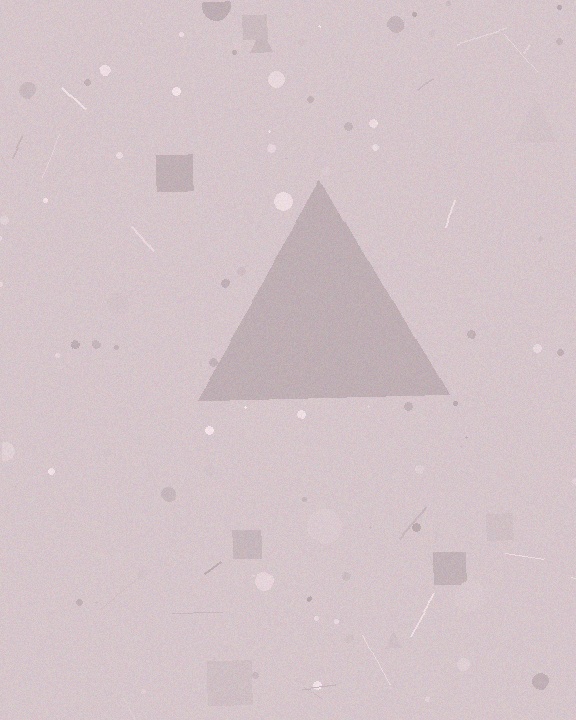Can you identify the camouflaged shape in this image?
The camouflaged shape is a triangle.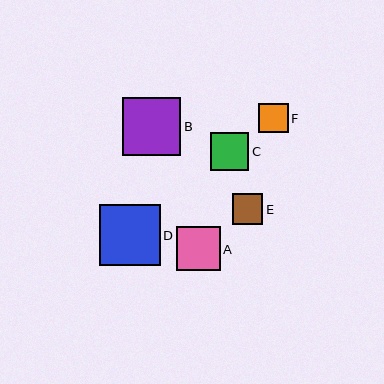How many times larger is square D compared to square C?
Square D is approximately 1.6 times the size of square C.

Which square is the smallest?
Square F is the smallest with a size of approximately 29 pixels.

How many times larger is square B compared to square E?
Square B is approximately 1.9 times the size of square E.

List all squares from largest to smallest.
From largest to smallest: D, B, A, C, E, F.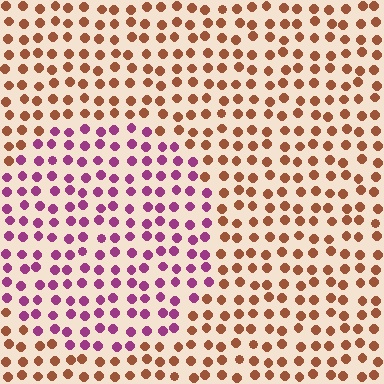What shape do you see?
I see a circle.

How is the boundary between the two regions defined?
The boundary is defined purely by a slight shift in hue (about 63 degrees). Spacing, size, and orientation are identical on both sides.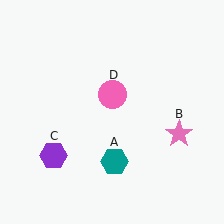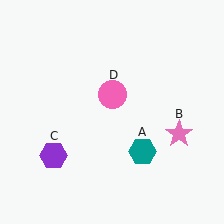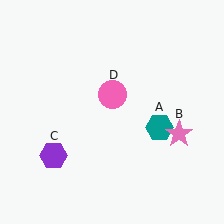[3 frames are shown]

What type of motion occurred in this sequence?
The teal hexagon (object A) rotated counterclockwise around the center of the scene.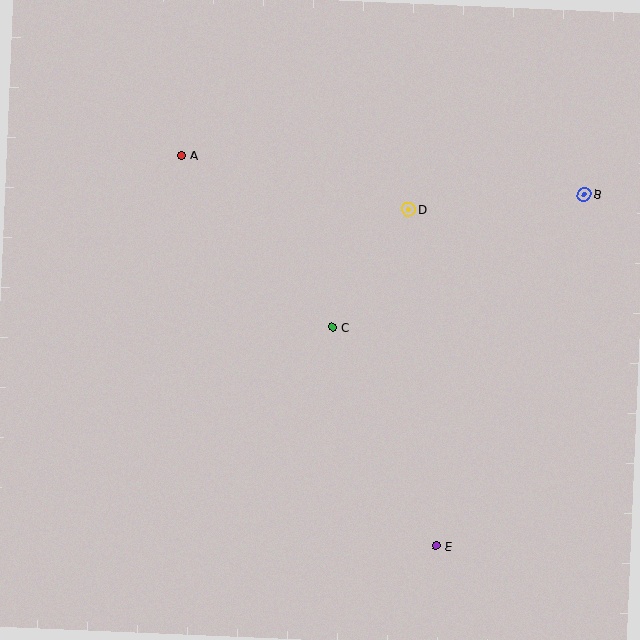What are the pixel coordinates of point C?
Point C is at (332, 327).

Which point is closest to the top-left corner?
Point A is closest to the top-left corner.